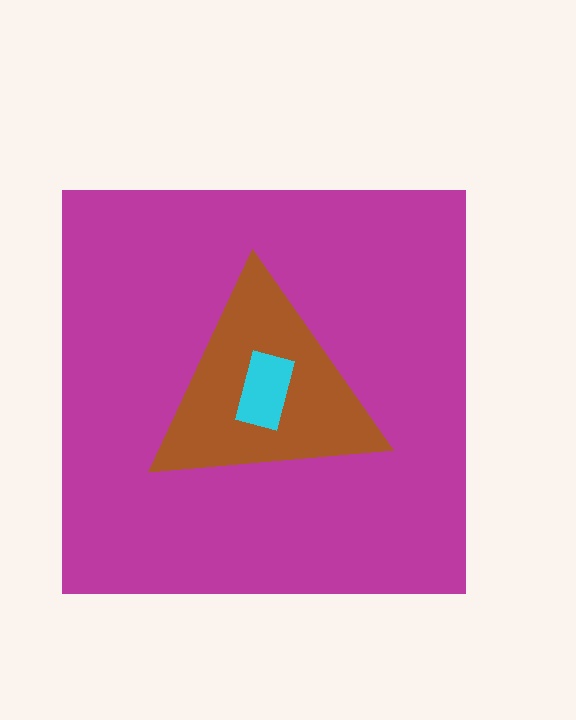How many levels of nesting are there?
3.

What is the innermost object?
The cyan rectangle.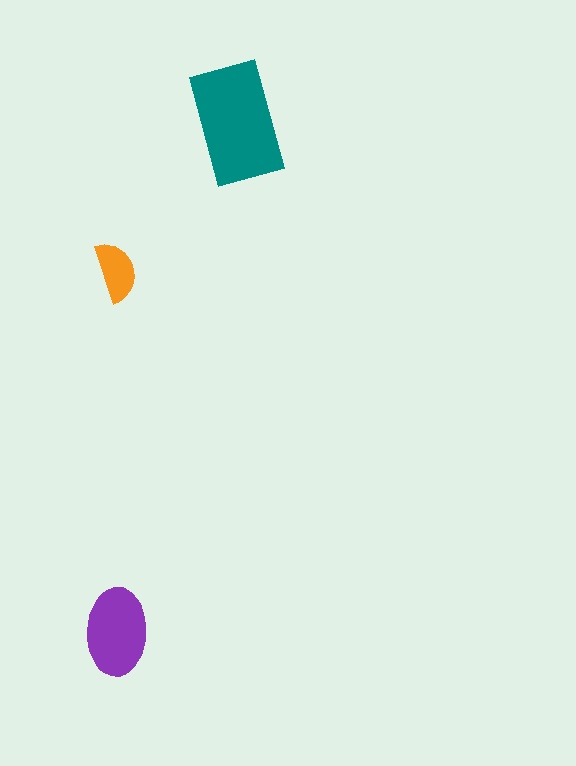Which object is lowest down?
The purple ellipse is bottommost.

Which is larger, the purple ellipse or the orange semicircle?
The purple ellipse.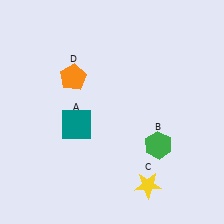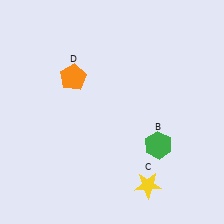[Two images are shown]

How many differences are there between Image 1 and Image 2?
There is 1 difference between the two images.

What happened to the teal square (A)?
The teal square (A) was removed in Image 2. It was in the bottom-left area of Image 1.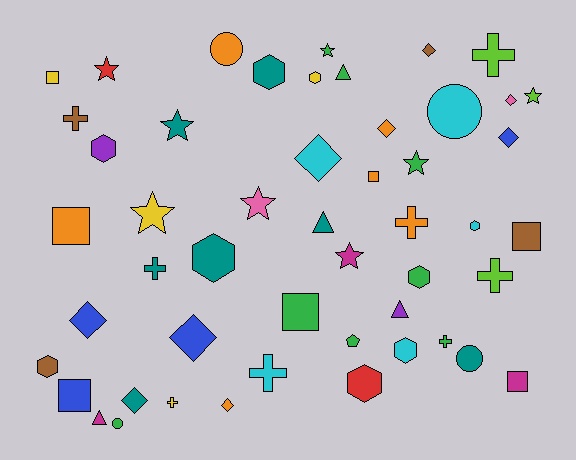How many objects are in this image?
There are 50 objects.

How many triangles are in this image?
There are 4 triangles.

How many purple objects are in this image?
There are 2 purple objects.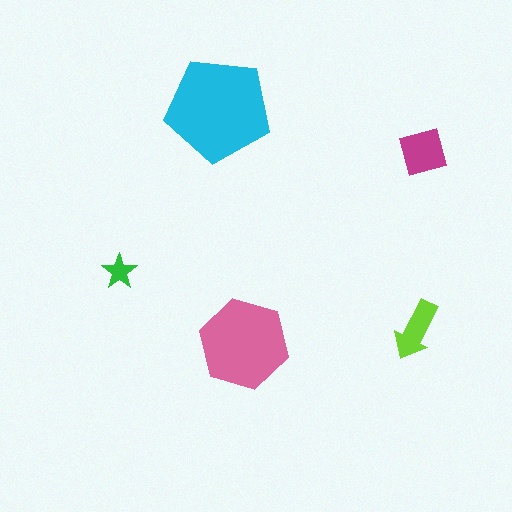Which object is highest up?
The cyan pentagon is topmost.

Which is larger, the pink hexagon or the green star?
The pink hexagon.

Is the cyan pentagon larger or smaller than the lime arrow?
Larger.